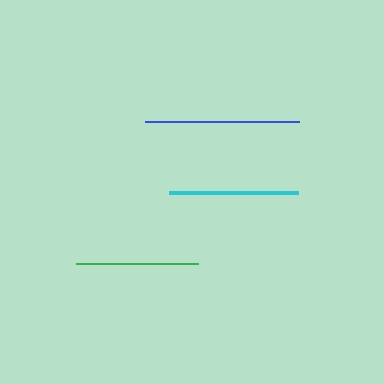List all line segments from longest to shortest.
From longest to shortest: blue, cyan, green.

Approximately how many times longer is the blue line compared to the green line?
The blue line is approximately 1.3 times the length of the green line.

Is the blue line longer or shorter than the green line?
The blue line is longer than the green line.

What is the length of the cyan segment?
The cyan segment is approximately 128 pixels long.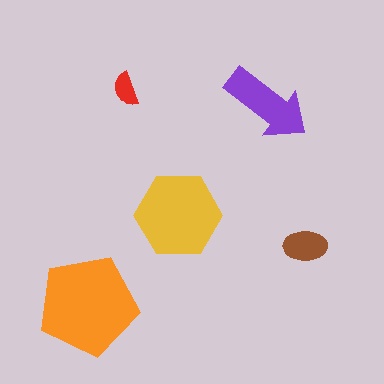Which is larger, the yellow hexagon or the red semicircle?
The yellow hexagon.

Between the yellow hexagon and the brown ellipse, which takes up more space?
The yellow hexagon.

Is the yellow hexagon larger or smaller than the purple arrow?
Larger.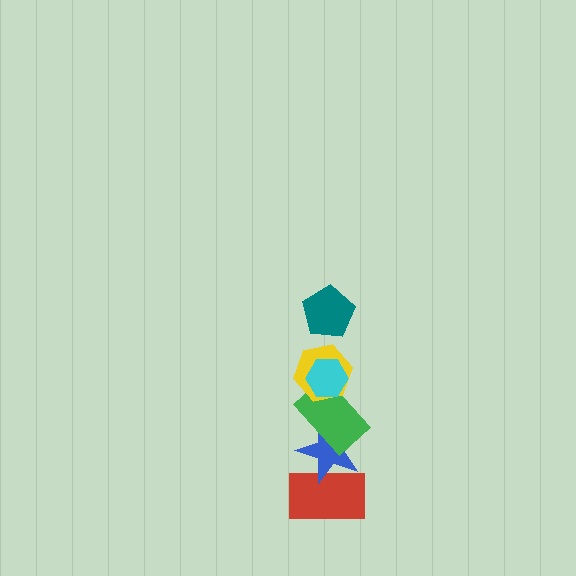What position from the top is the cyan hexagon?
The cyan hexagon is 2nd from the top.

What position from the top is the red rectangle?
The red rectangle is 6th from the top.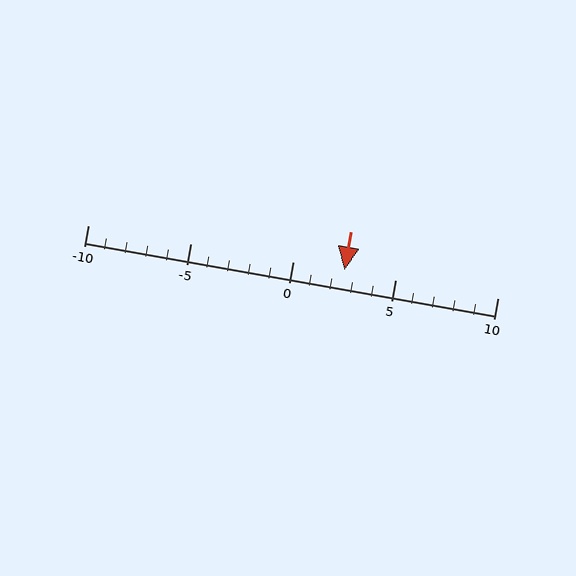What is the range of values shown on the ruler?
The ruler shows values from -10 to 10.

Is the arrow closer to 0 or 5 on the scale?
The arrow is closer to 5.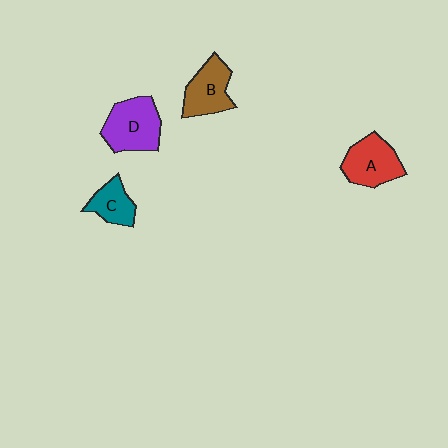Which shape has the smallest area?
Shape C (teal).